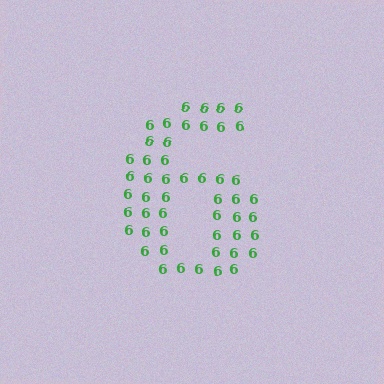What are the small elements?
The small elements are digit 6's.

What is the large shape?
The large shape is the digit 6.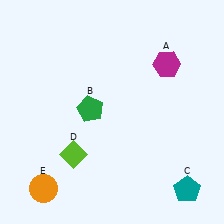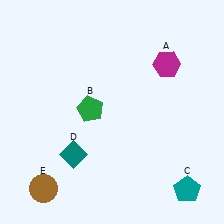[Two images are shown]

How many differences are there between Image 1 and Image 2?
There are 2 differences between the two images.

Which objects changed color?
D changed from lime to teal. E changed from orange to brown.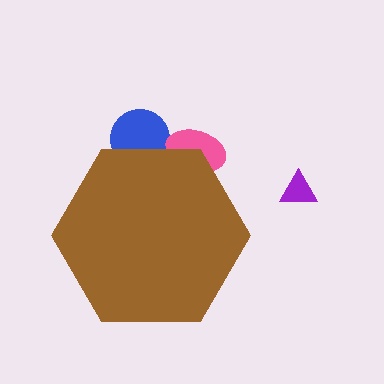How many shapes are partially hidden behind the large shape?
2 shapes are partially hidden.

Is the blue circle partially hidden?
Yes, the blue circle is partially hidden behind the brown hexagon.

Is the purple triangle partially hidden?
No, the purple triangle is fully visible.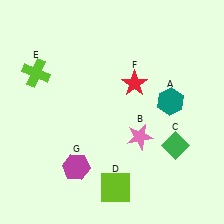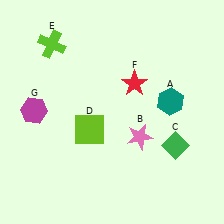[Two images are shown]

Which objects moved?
The objects that moved are: the lime square (D), the lime cross (E), the magenta hexagon (G).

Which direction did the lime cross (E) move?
The lime cross (E) moved up.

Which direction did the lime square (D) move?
The lime square (D) moved up.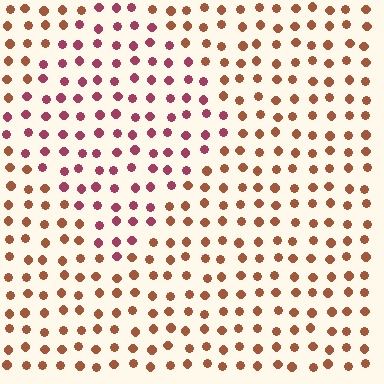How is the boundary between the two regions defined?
The boundary is defined purely by a slight shift in hue (about 39 degrees). Spacing, size, and orientation are identical on both sides.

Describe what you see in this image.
The image is filled with small brown elements in a uniform arrangement. A diamond-shaped region is visible where the elements are tinted to a slightly different hue, forming a subtle color boundary.